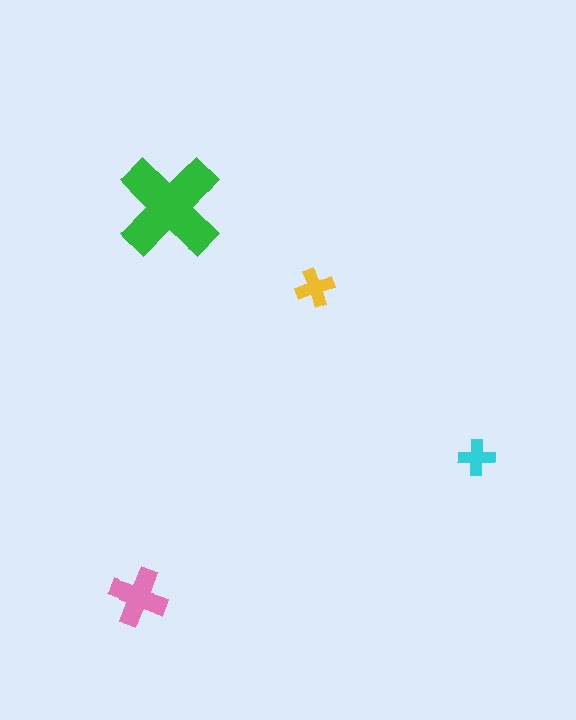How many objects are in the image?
There are 4 objects in the image.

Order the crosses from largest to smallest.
the green one, the pink one, the yellow one, the cyan one.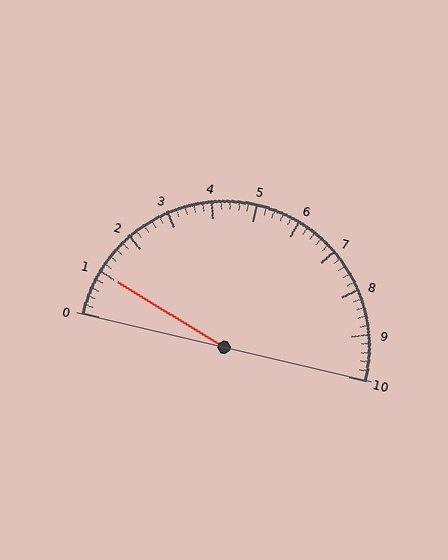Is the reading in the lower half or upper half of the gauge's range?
The reading is in the lower half of the range (0 to 10).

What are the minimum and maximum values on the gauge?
The gauge ranges from 0 to 10.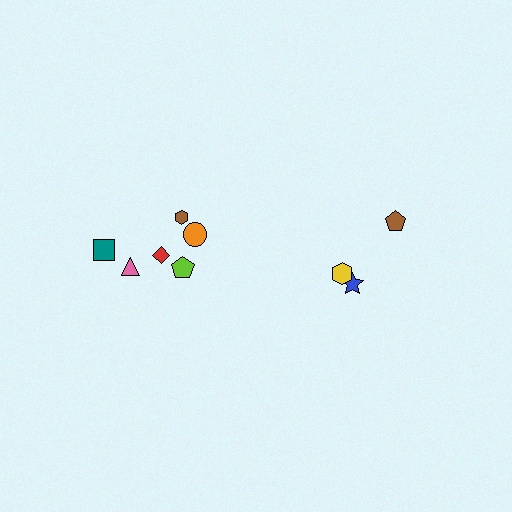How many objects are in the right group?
There are 3 objects.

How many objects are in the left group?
There are 6 objects.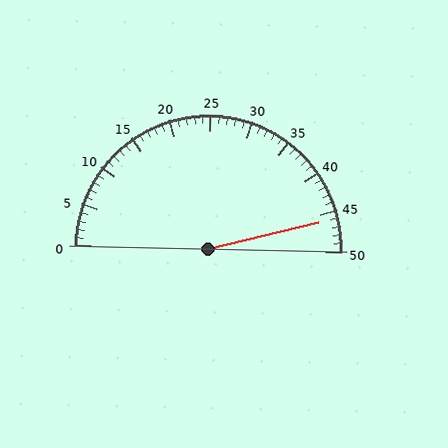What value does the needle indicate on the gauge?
The needle indicates approximately 46.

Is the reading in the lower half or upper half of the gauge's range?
The reading is in the upper half of the range (0 to 50).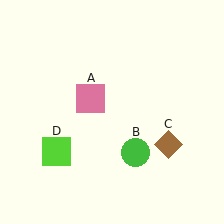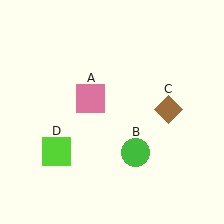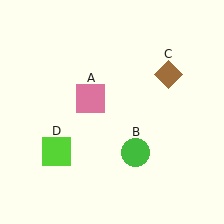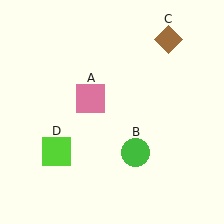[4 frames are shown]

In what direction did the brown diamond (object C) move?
The brown diamond (object C) moved up.